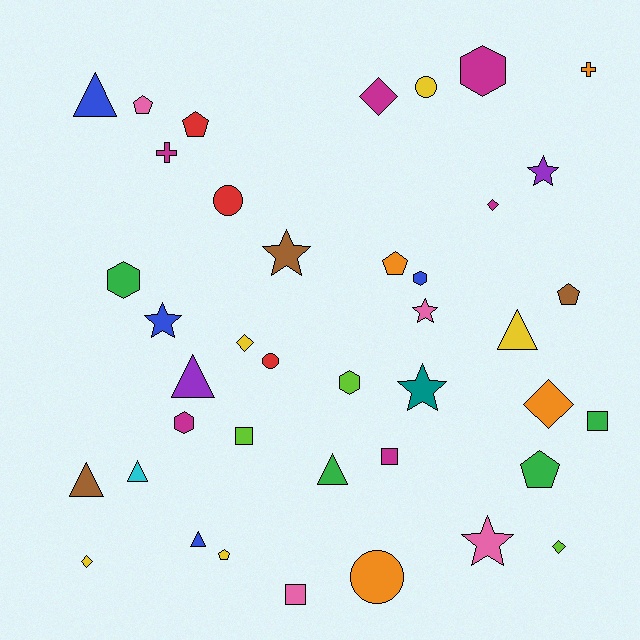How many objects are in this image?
There are 40 objects.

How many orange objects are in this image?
There are 4 orange objects.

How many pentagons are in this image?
There are 6 pentagons.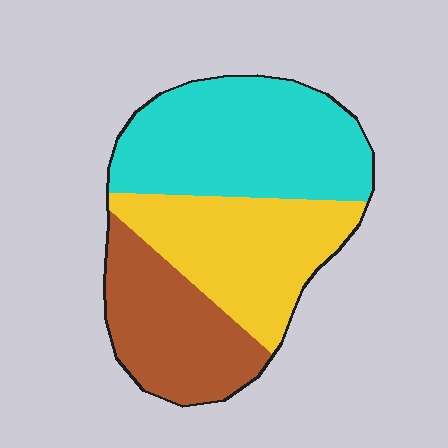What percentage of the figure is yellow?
Yellow covers 32% of the figure.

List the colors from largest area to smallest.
From largest to smallest: cyan, yellow, brown.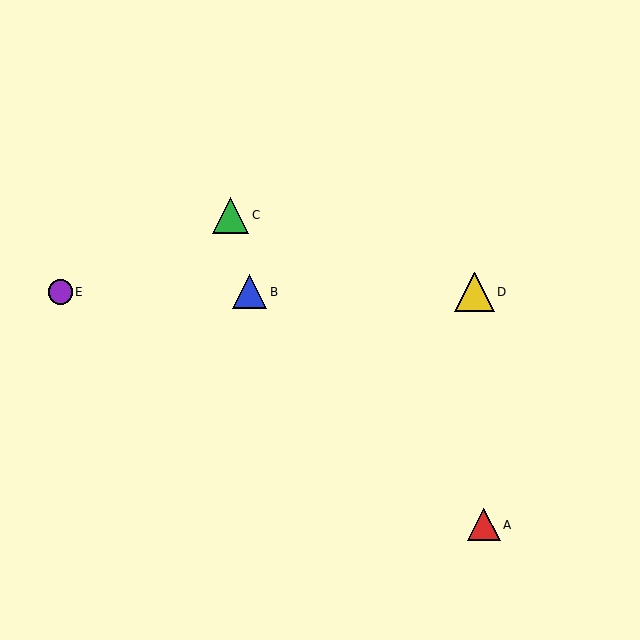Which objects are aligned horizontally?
Objects B, D, E are aligned horizontally.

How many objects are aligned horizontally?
3 objects (B, D, E) are aligned horizontally.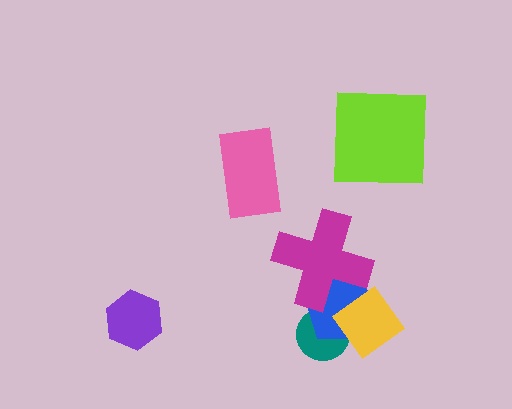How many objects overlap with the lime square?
0 objects overlap with the lime square.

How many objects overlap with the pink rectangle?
0 objects overlap with the pink rectangle.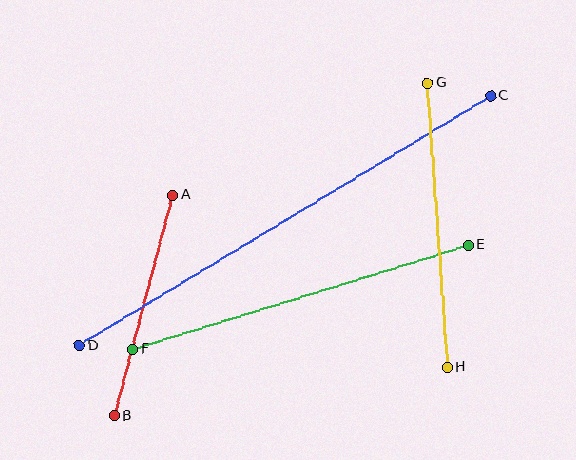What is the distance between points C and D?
The distance is approximately 481 pixels.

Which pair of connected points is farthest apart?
Points C and D are farthest apart.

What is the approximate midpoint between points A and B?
The midpoint is at approximately (144, 305) pixels.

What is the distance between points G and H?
The distance is approximately 285 pixels.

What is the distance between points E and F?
The distance is approximately 352 pixels.